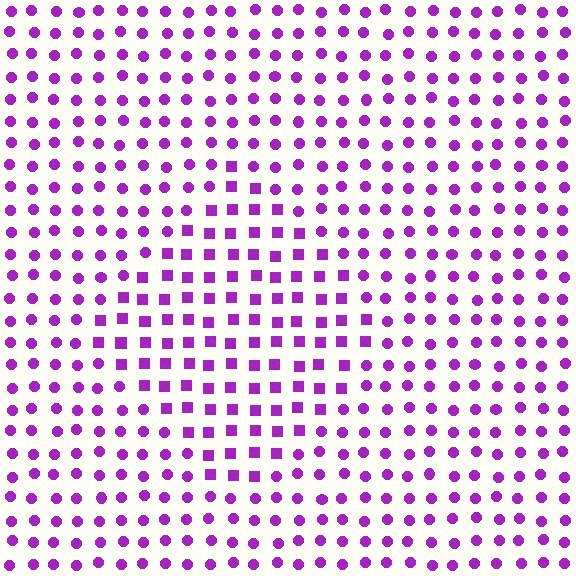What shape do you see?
I see a diamond.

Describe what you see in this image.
The image is filled with small purple elements arranged in a uniform grid. A diamond-shaped region contains squares, while the surrounding area contains circles. The boundary is defined purely by the change in element shape.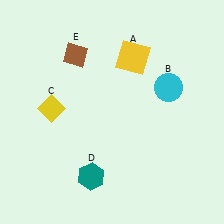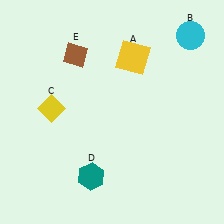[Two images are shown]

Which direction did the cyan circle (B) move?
The cyan circle (B) moved up.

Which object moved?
The cyan circle (B) moved up.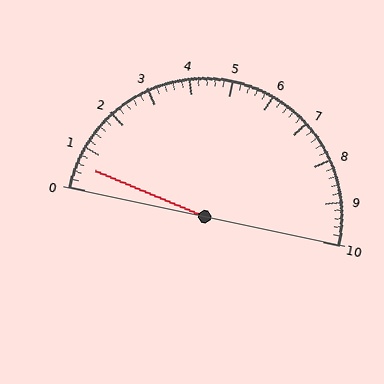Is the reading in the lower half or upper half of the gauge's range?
The reading is in the lower half of the range (0 to 10).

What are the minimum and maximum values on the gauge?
The gauge ranges from 0 to 10.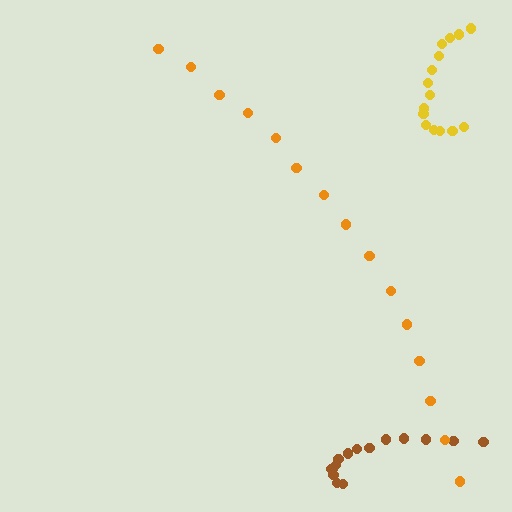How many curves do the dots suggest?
There are 3 distinct paths.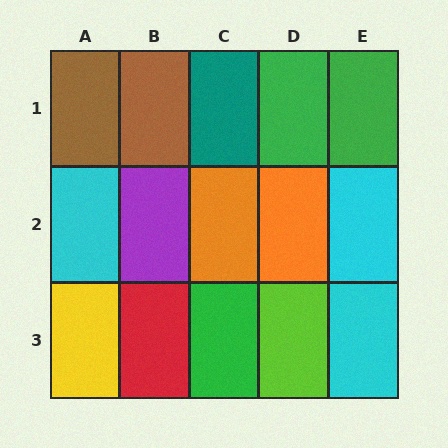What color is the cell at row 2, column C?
Orange.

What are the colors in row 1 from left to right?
Brown, brown, teal, green, green.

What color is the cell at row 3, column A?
Yellow.